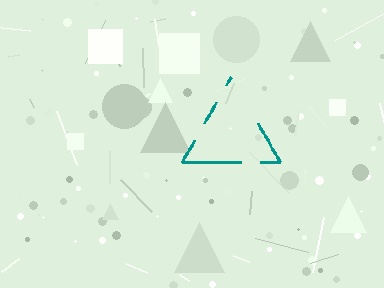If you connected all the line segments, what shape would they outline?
They would outline a triangle.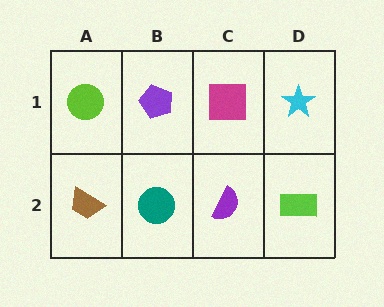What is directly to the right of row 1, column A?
A purple pentagon.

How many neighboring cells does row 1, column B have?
3.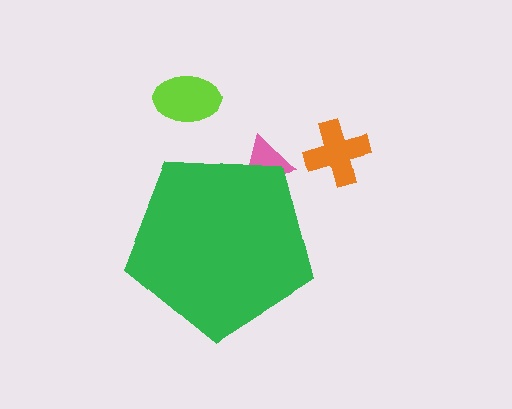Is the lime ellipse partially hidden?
No, the lime ellipse is fully visible.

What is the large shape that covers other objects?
A green pentagon.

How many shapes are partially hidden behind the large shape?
1 shape is partially hidden.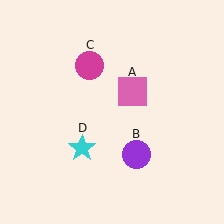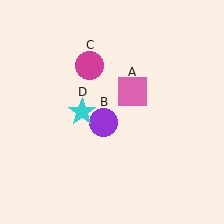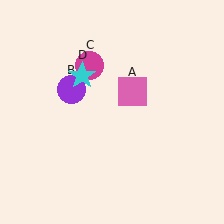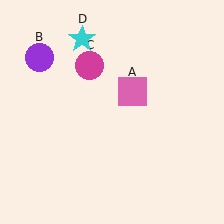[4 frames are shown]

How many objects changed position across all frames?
2 objects changed position: purple circle (object B), cyan star (object D).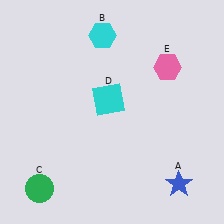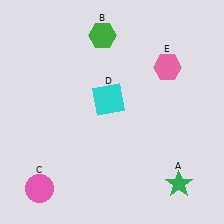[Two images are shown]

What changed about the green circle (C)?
In Image 1, C is green. In Image 2, it changed to pink.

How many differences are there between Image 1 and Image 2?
There are 3 differences between the two images.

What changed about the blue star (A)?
In Image 1, A is blue. In Image 2, it changed to green.